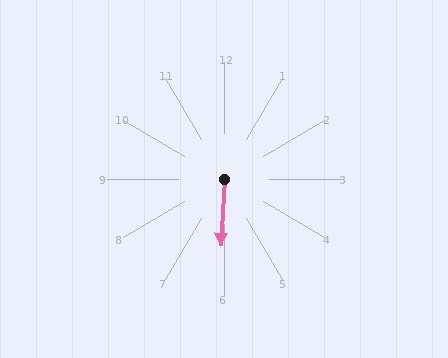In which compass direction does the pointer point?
South.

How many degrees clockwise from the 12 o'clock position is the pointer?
Approximately 183 degrees.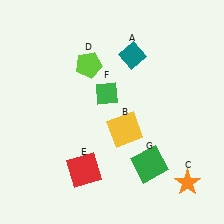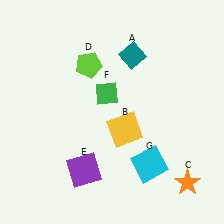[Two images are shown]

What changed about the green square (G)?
In Image 1, G is green. In Image 2, it changed to cyan.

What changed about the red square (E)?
In Image 1, E is red. In Image 2, it changed to purple.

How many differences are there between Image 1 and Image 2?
There are 2 differences between the two images.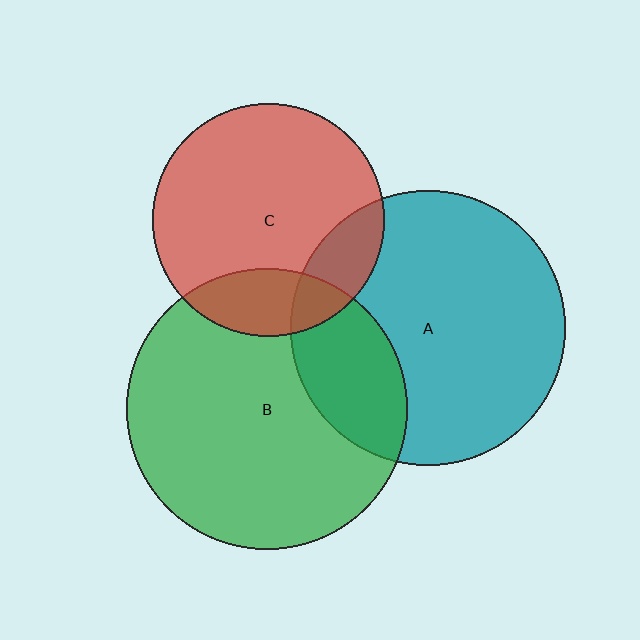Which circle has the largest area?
Circle B (green).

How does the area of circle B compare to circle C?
Approximately 1.5 times.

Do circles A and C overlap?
Yes.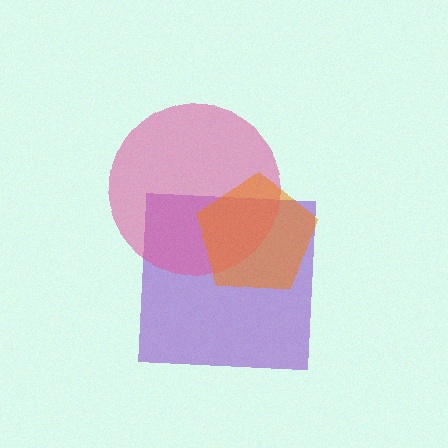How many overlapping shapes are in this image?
There are 3 overlapping shapes in the image.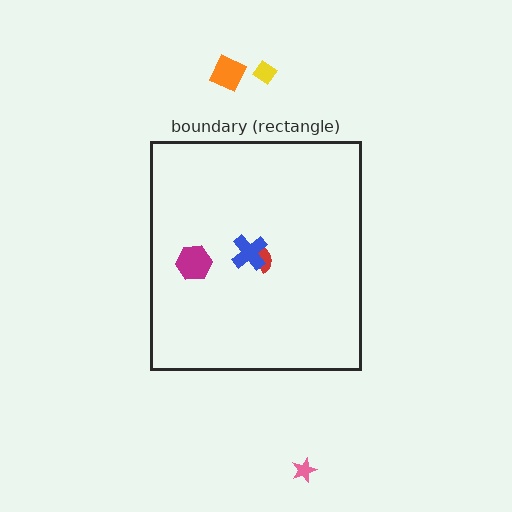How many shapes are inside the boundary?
3 inside, 3 outside.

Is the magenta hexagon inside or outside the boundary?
Inside.